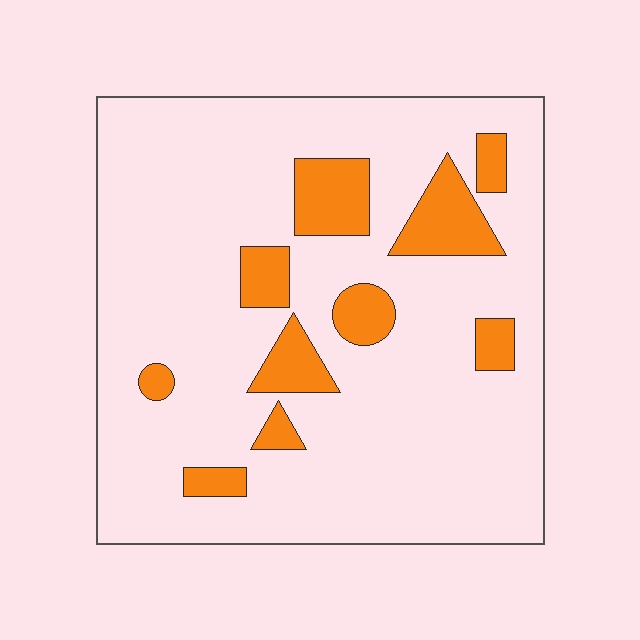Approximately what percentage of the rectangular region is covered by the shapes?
Approximately 15%.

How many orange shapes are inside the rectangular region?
10.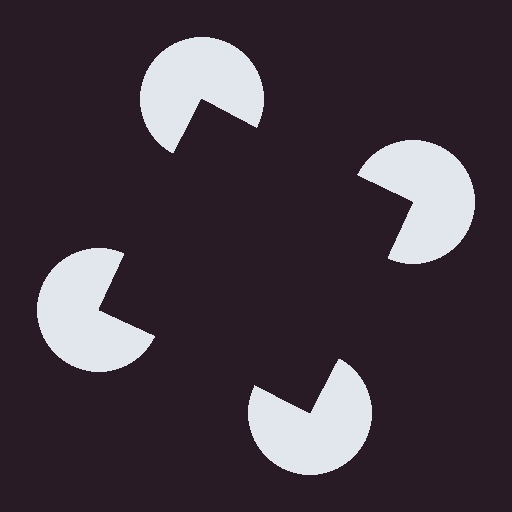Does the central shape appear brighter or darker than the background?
It typically appears slightly darker than the background, even though no actual brightness change is drawn.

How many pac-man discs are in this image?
There are 4 — one at each vertex of the illusory square.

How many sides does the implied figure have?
4 sides.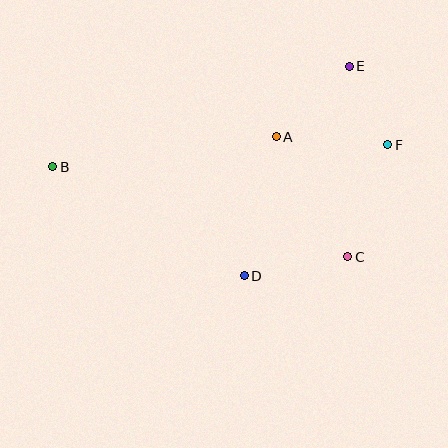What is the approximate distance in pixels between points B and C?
The distance between B and C is approximately 309 pixels.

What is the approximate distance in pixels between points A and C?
The distance between A and C is approximately 139 pixels.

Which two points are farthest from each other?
Points B and F are farthest from each other.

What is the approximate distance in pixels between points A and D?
The distance between A and D is approximately 143 pixels.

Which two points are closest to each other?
Points E and F are closest to each other.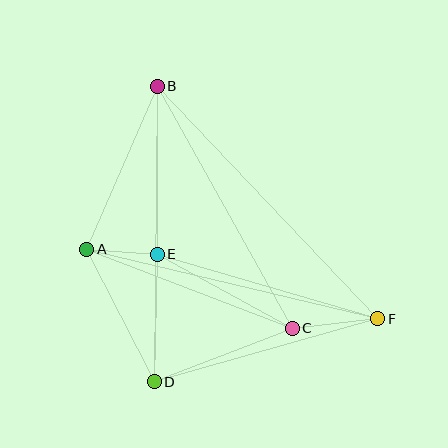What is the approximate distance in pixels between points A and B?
The distance between A and B is approximately 178 pixels.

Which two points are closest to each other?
Points A and E are closest to each other.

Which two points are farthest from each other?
Points B and F are farthest from each other.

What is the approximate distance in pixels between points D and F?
The distance between D and F is approximately 232 pixels.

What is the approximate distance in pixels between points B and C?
The distance between B and C is approximately 277 pixels.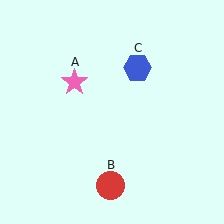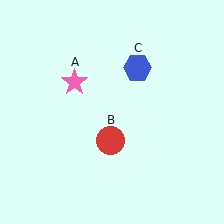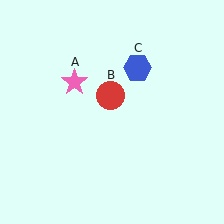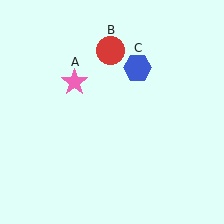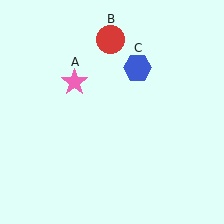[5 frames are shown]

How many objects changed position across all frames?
1 object changed position: red circle (object B).